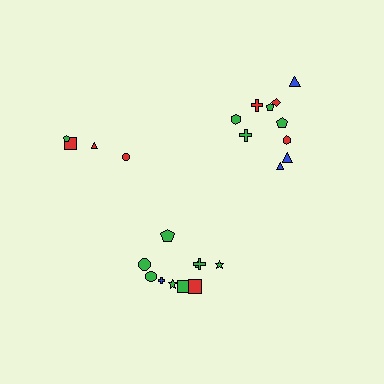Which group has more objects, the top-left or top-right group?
The top-right group.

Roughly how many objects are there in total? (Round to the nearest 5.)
Roughly 25 objects in total.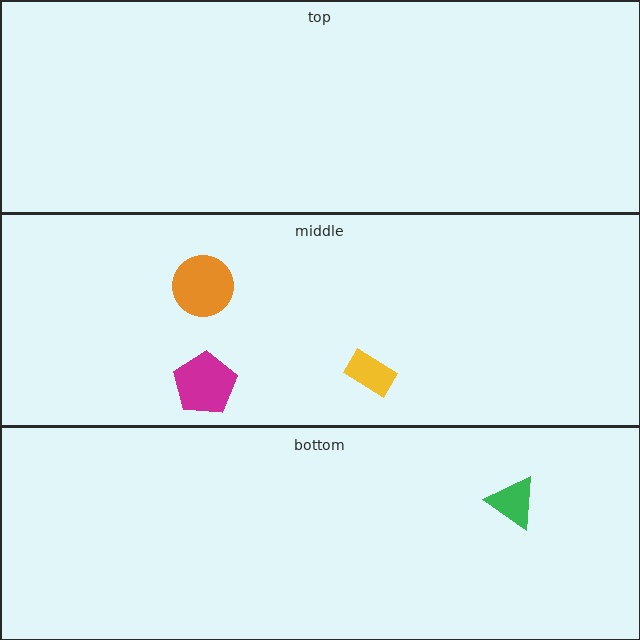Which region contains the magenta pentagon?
The middle region.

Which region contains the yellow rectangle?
The middle region.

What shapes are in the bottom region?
The green triangle.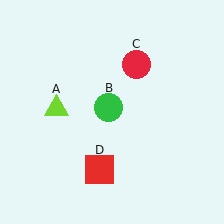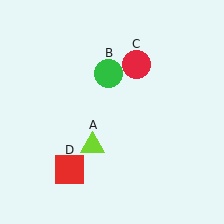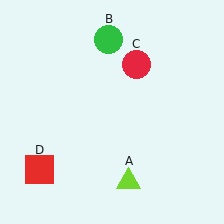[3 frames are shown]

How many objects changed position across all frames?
3 objects changed position: lime triangle (object A), green circle (object B), red square (object D).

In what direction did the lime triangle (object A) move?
The lime triangle (object A) moved down and to the right.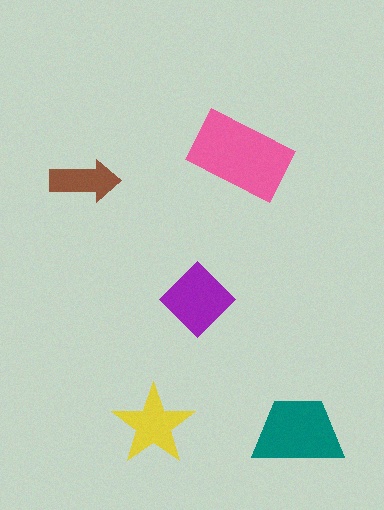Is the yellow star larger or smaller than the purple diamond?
Smaller.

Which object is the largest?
The pink rectangle.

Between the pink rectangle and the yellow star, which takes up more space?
The pink rectangle.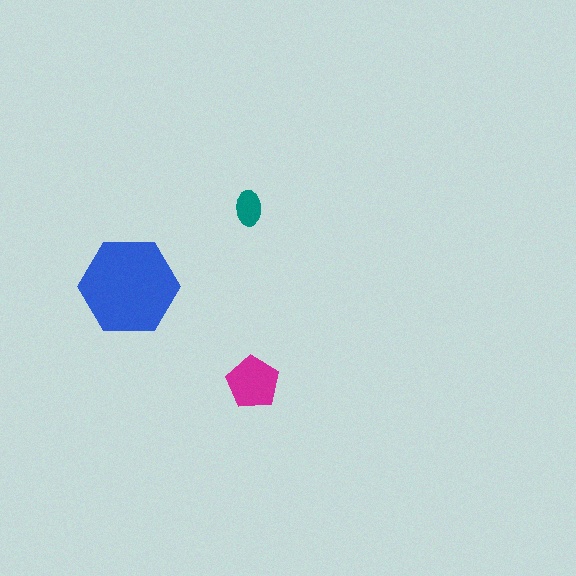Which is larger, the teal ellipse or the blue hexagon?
The blue hexagon.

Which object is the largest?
The blue hexagon.